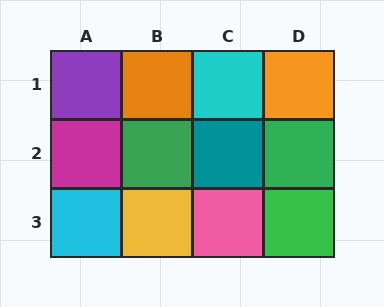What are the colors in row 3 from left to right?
Cyan, yellow, pink, green.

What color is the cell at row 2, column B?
Green.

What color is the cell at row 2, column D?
Green.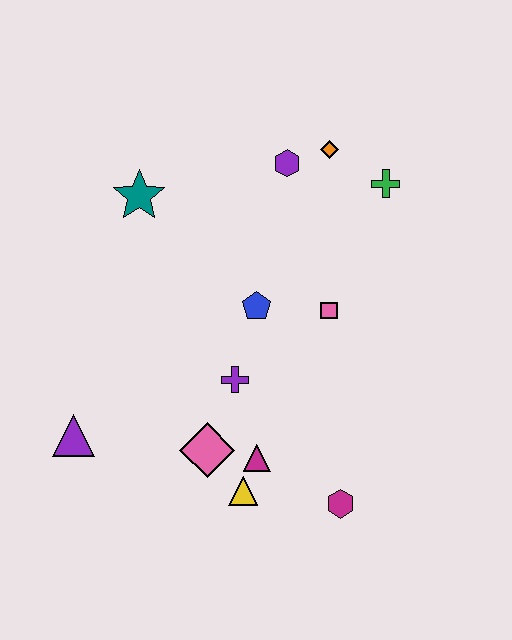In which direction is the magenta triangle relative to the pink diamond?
The magenta triangle is to the right of the pink diamond.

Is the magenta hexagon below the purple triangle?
Yes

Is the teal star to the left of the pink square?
Yes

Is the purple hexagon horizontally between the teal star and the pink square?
Yes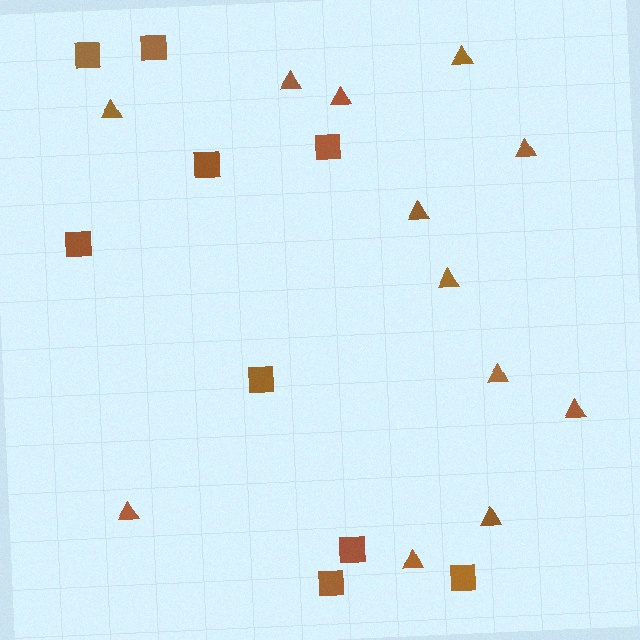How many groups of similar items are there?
There are 2 groups: one group of squares (9) and one group of triangles (12).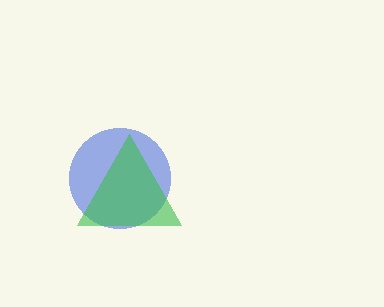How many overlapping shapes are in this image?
There are 2 overlapping shapes in the image.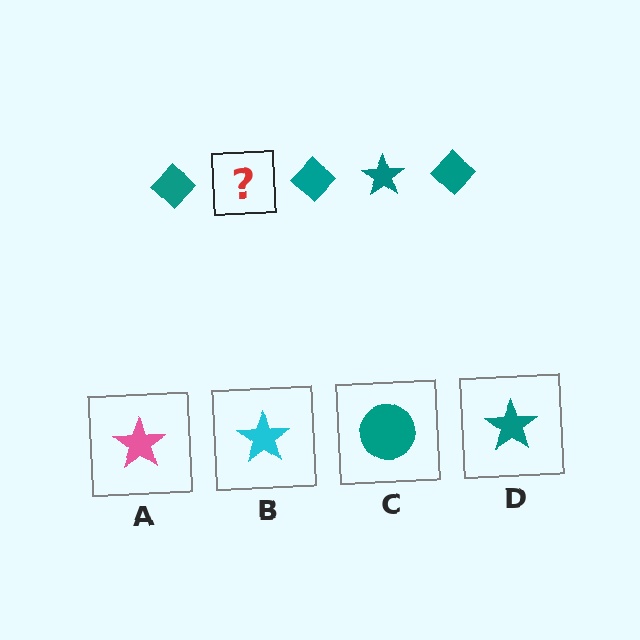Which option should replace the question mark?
Option D.